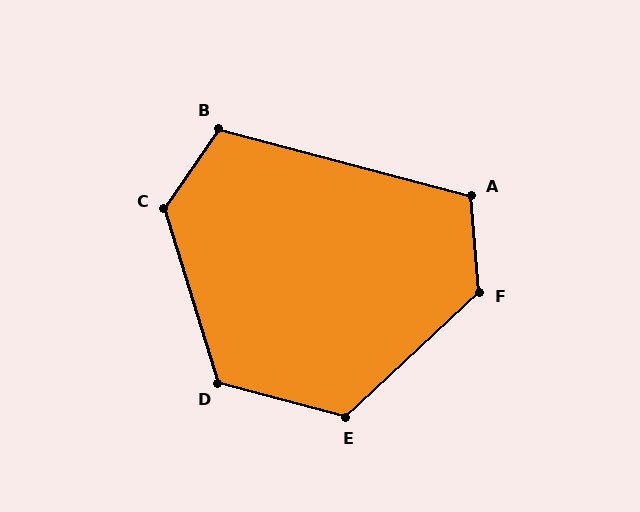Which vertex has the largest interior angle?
C, at approximately 129 degrees.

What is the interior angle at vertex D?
Approximately 122 degrees (obtuse).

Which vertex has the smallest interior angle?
A, at approximately 109 degrees.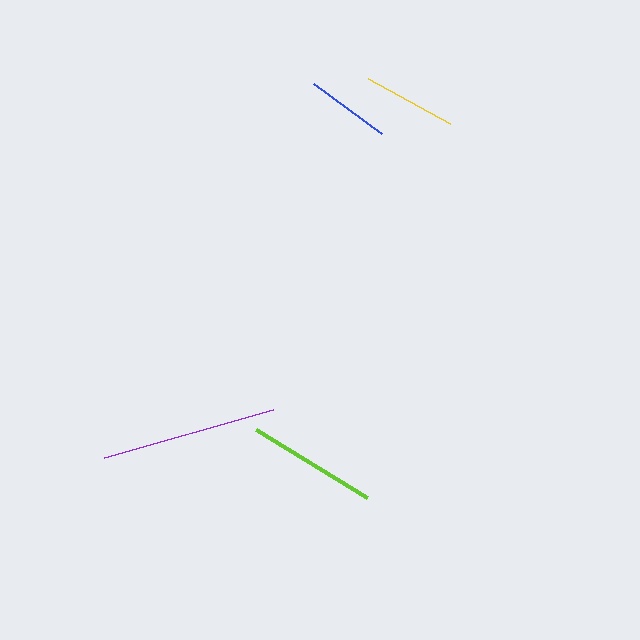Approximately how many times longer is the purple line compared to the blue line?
The purple line is approximately 2.1 times the length of the blue line.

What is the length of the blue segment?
The blue segment is approximately 84 pixels long.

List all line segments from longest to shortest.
From longest to shortest: purple, lime, yellow, blue.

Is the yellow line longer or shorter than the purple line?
The purple line is longer than the yellow line.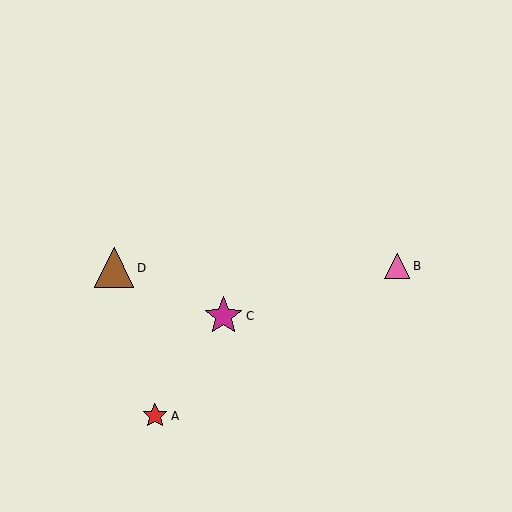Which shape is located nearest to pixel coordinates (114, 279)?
The brown triangle (labeled D) at (114, 268) is nearest to that location.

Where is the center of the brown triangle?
The center of the brown triangle is at (114, 268).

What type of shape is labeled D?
Shape D is a brown triangle.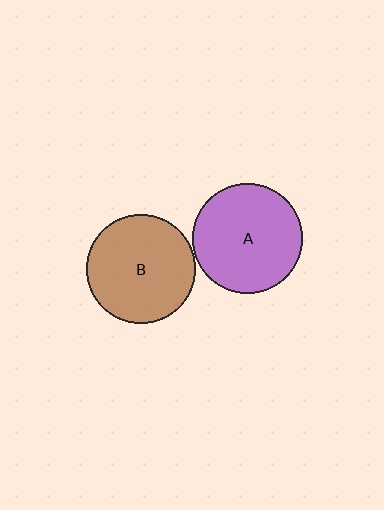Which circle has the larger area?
Circle A (purple).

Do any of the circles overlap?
No, none of the circles overlap.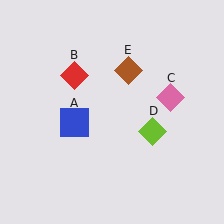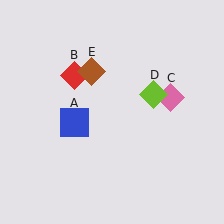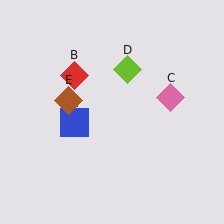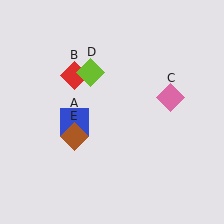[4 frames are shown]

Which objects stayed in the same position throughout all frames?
Blue square (object A) and red diamond (object B) and pink diamond (object C) remained stationary.